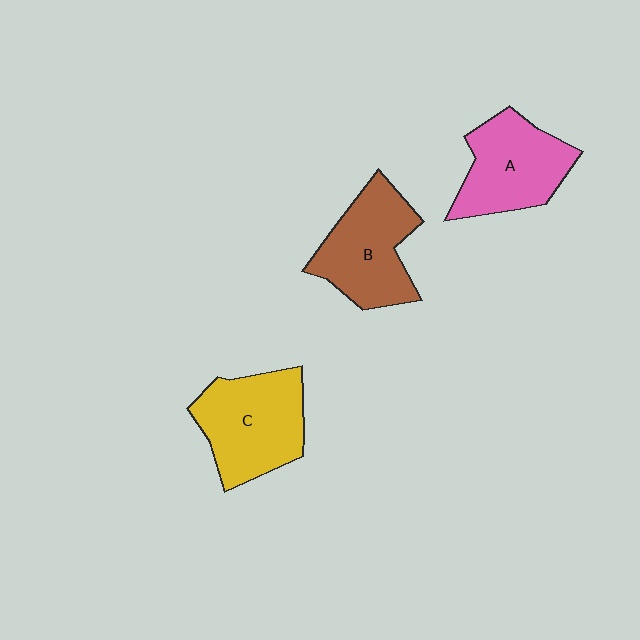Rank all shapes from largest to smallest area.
From largest to smallest: C (yellow), B (brown), A (pink).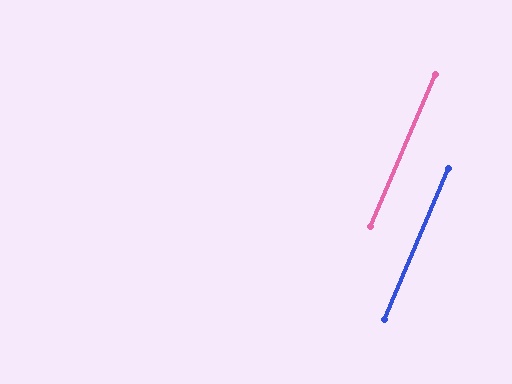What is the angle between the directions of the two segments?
Approximately 0 degrees.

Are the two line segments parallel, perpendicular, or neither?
Parallel — their directions differ by only 0.4°.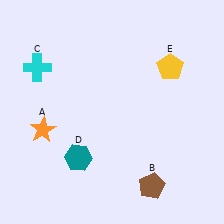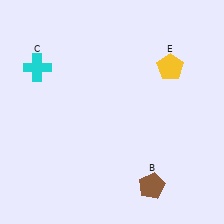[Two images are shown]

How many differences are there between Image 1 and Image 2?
There are 2 differences between the two images.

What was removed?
The teal hexagon (D), the orange star (A) were removed in Image 2.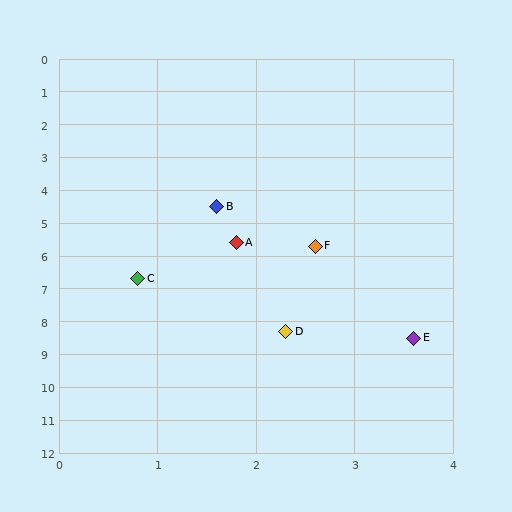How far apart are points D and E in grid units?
Points D and E are about 1.3 grid units apart.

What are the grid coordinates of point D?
Point D is at approximately (2.3, 8.3).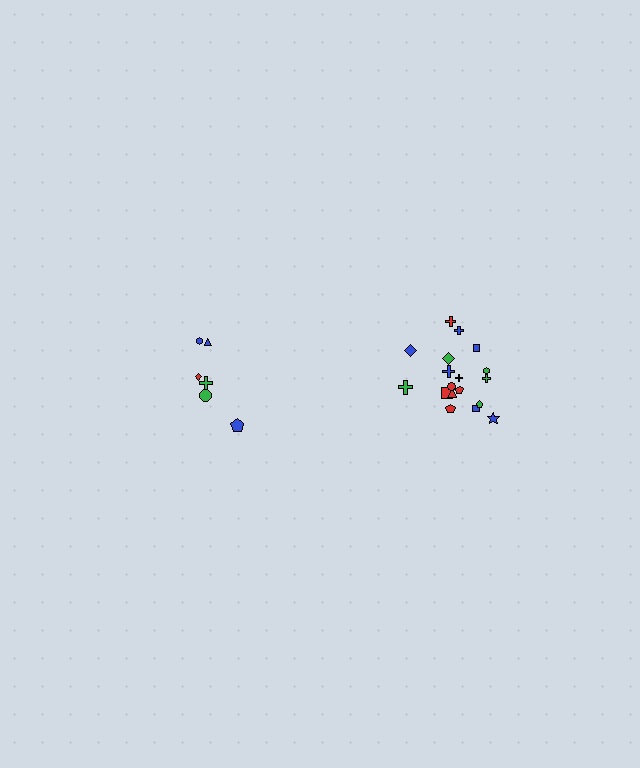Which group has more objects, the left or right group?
The right group.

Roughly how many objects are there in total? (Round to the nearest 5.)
Roughly 25 objects in total.